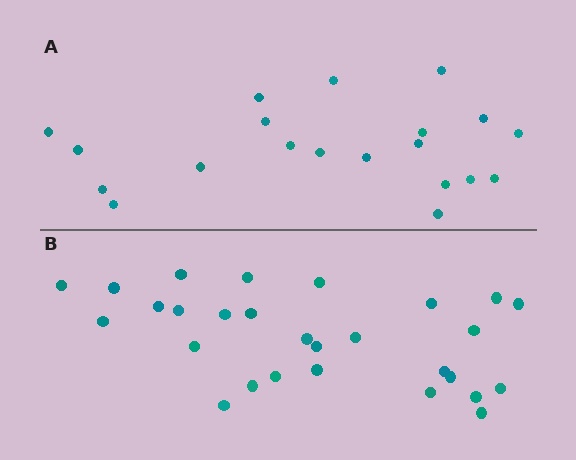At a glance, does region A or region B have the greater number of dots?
Region B (the bottom region) has more dots.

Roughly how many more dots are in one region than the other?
Region B has roughly 8 or so more dots than region A.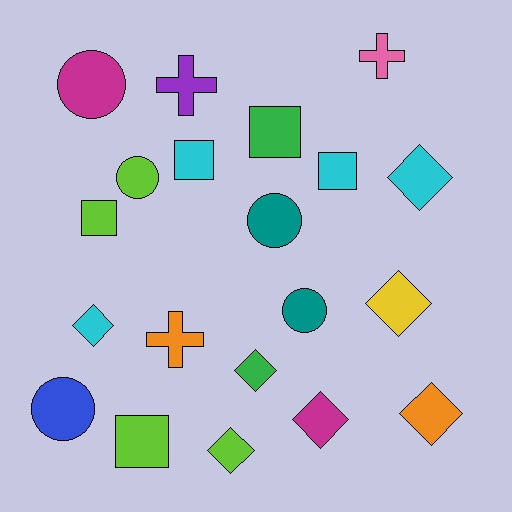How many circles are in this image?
There are 5 circles.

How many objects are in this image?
There are 20 objects.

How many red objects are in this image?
There are no red objects.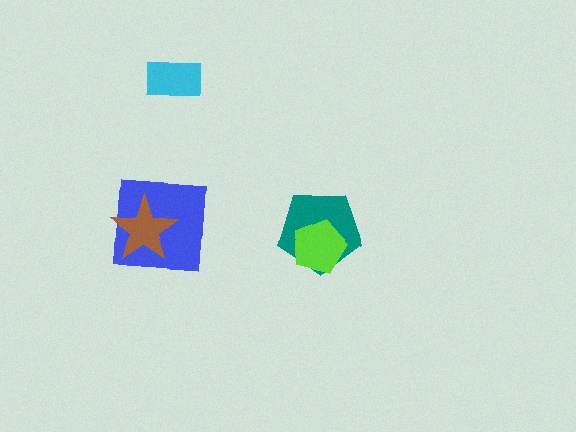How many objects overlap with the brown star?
1 object overlaps with the brown star.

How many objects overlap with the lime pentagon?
1 object overlaps with the lime pentagon.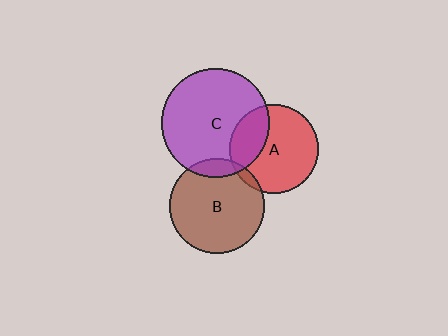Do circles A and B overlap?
Yes.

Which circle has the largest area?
Circle C (purple).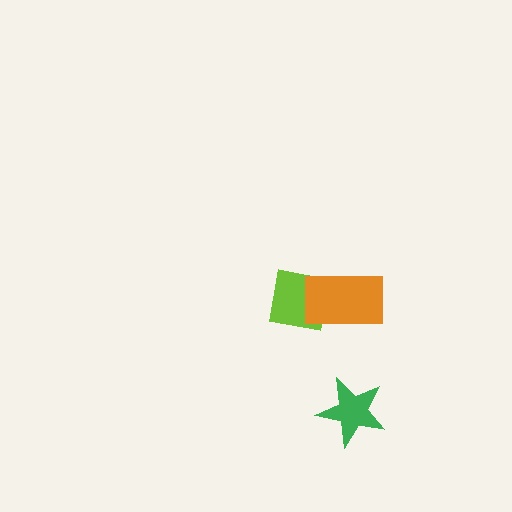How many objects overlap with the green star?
0 objects overlap with the green star.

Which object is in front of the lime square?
The orange rectangle is in front of the lime square.